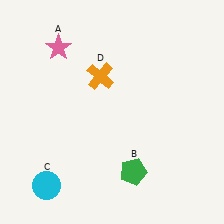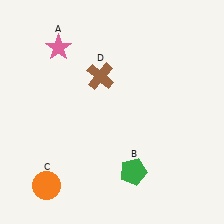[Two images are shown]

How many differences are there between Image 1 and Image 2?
There are 2 differences between the two images.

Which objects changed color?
C changed from cyan to orange. D changed from orange to brown.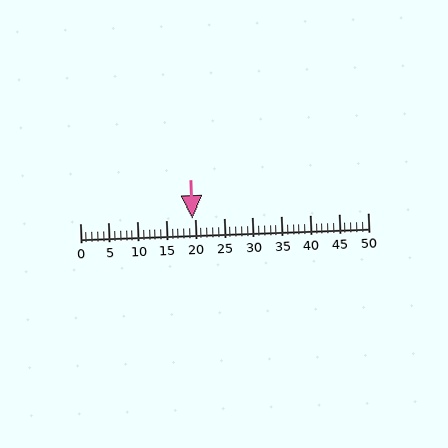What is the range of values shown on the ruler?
The ruler shows values from 0 to 50.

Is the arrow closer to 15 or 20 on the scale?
The arrow is closer to 20.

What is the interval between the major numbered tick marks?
The major tick marks are spaced 5 units apart.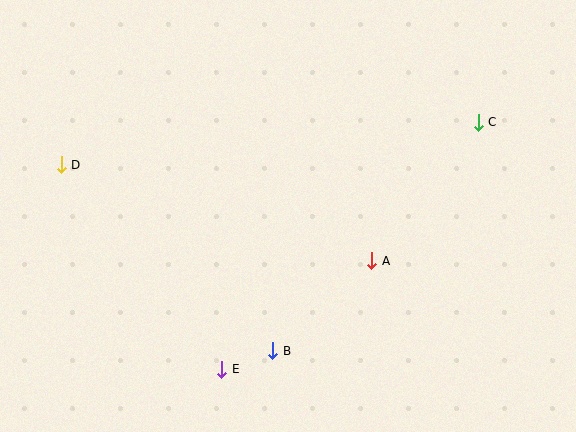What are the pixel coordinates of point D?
Point D is at (61, 165).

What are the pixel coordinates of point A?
Point A is at (372, 261).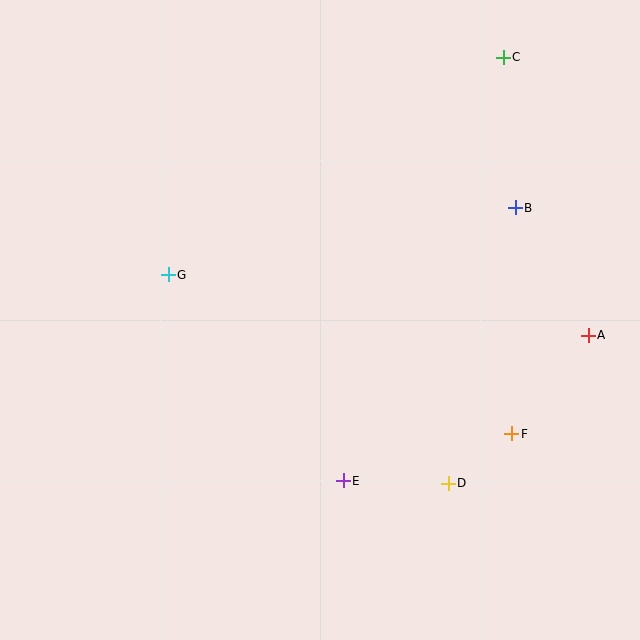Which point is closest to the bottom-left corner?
Point E is closest to the bottom-left corner.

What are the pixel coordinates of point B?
Point B is at (515, 208).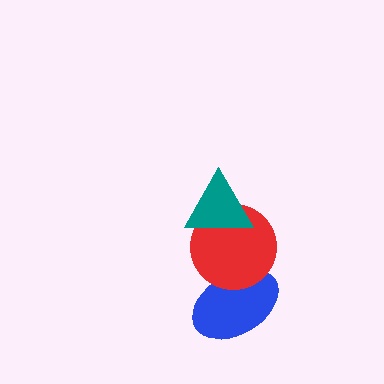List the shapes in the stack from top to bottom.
From top to bottom: the teal triangle, the red circle, the blue ellipse.